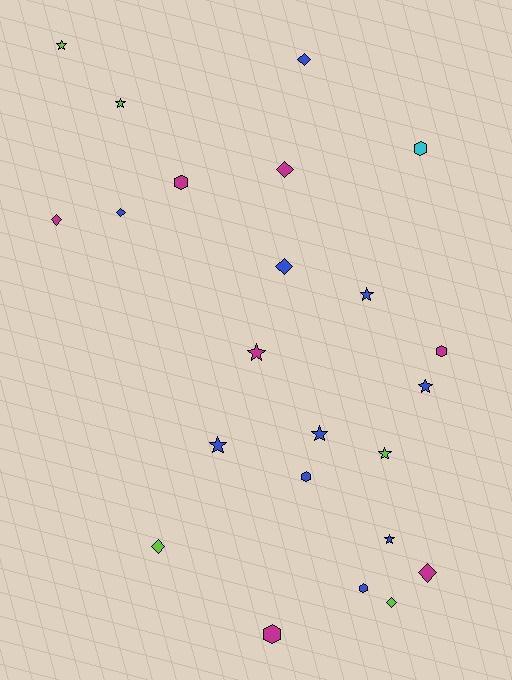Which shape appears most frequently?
Star, with 9 objects.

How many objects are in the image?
There are 23 objects.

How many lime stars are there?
There are 3 lime stars.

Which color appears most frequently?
Blue, with 10 objects.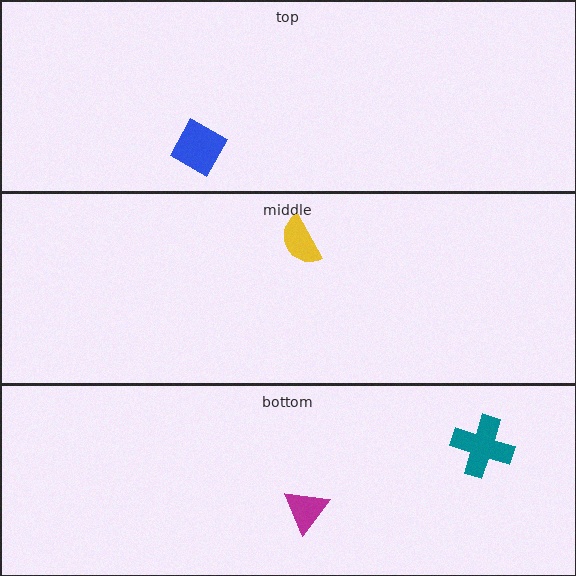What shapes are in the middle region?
The yellow semicircle.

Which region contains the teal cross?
The bottom region.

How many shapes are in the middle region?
1.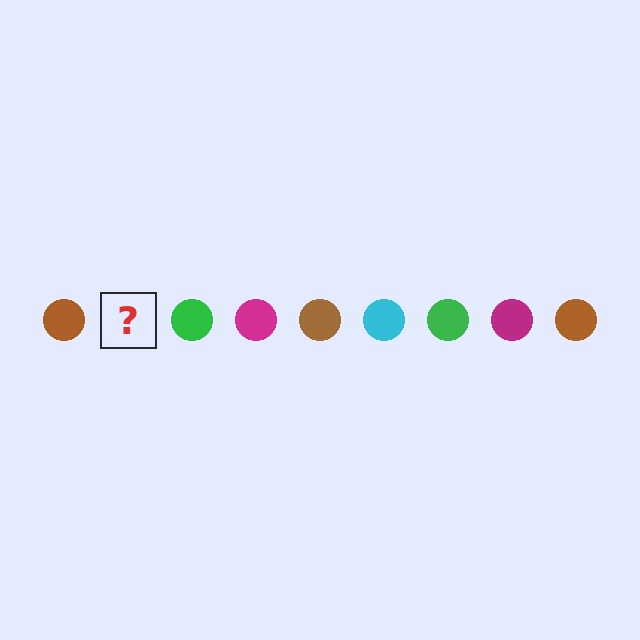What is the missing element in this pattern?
The missing element is a cyan circle.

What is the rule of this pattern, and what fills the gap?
The rule is that the pattern cycles through brown, cyan, green, magenta circles. The gap should be filled with a cyan circle.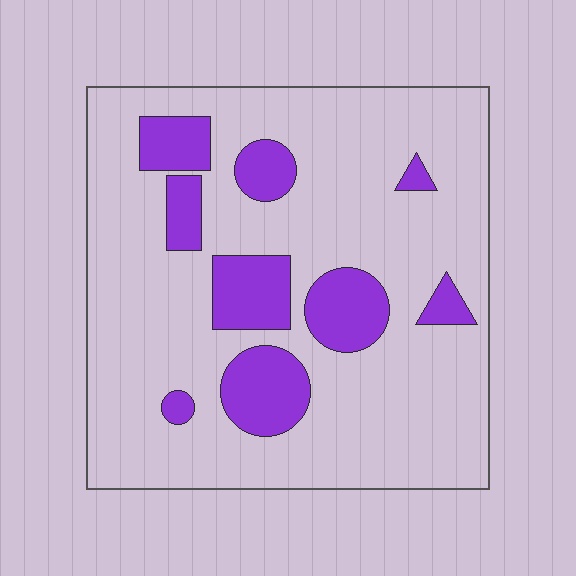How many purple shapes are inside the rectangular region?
9.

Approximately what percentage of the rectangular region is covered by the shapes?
Approximately 20%.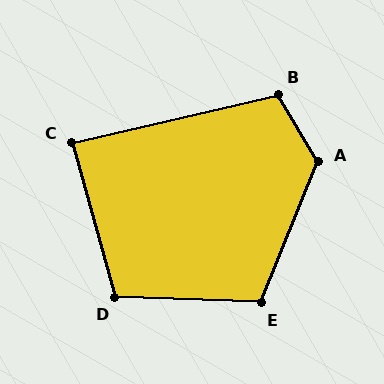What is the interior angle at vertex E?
Approximately 110 degrees (obtuse).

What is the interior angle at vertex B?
Approximately 108 degrees (obtuse).